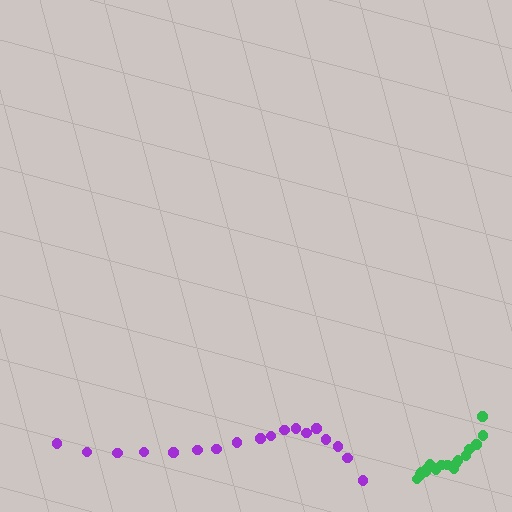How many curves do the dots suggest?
There are 2 distinct paths.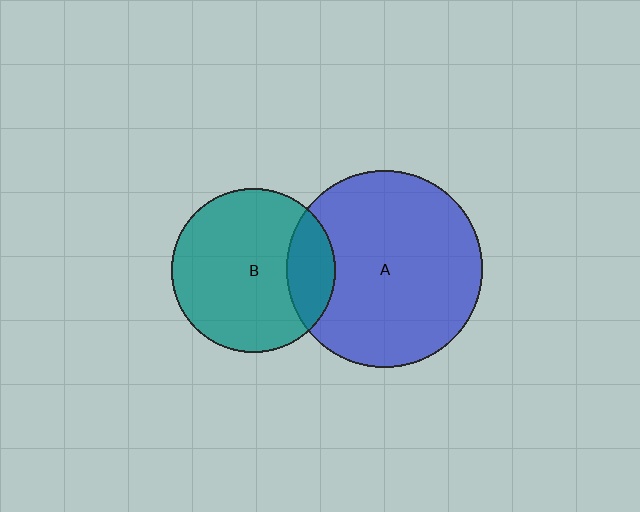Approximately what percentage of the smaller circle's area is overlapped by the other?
Approximately 20%.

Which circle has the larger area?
Circle A (blue).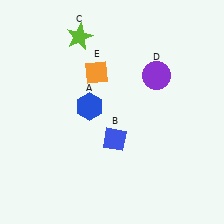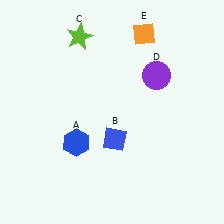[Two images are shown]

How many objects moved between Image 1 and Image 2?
2 objects moved between the two images.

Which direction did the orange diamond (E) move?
The orange diamond (E) moved right.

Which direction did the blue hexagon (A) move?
The blue hexagon (A) moved down.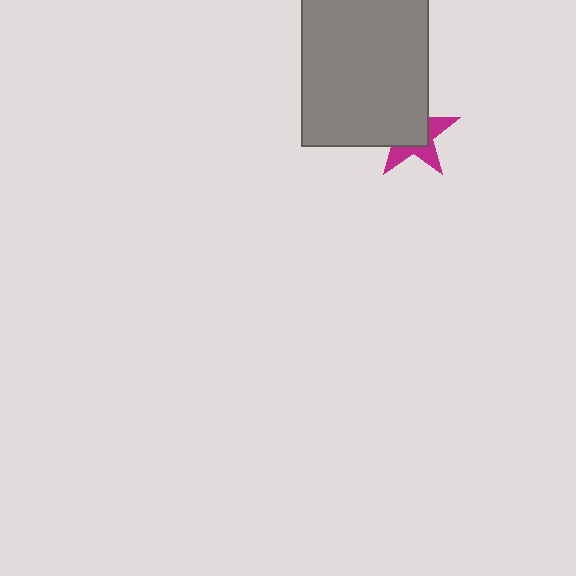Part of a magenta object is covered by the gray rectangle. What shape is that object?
It is a star.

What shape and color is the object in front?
The object in front is a gray rectangle.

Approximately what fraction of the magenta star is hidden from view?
Roughly 60% of the magenta star is hidden behind the gray rectangle.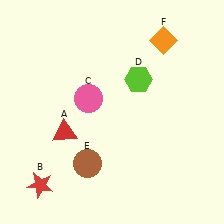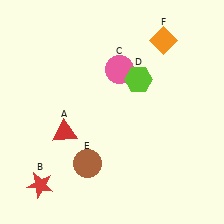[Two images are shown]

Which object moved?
The pink circle (C) moved right.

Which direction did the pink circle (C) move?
The pink circle (C) moved right.